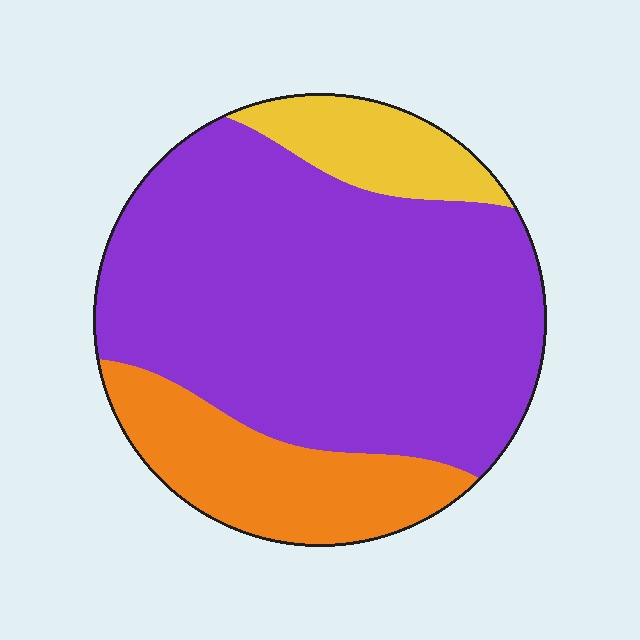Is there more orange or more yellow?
Orange.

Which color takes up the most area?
Purple, at roughly 70%.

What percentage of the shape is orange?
Orange takes up less than a quarter of the shape.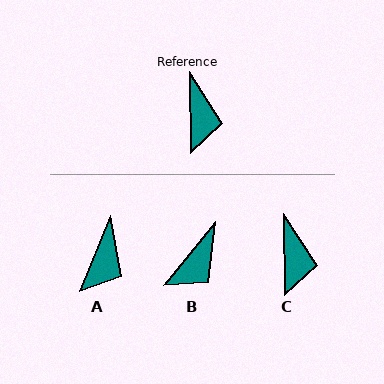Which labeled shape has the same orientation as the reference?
C.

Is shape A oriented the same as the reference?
No, it is off by about 23 degrees.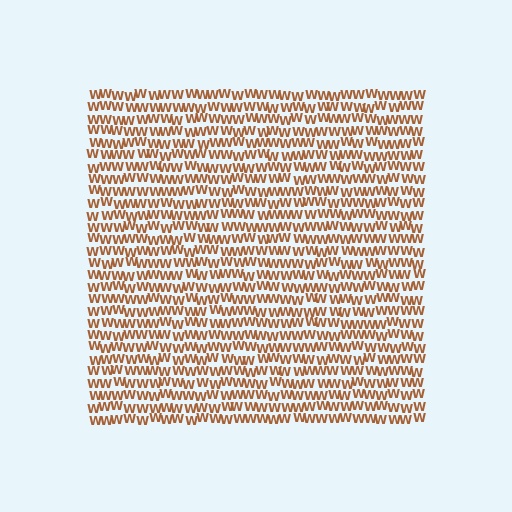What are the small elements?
The small elements are letter W's.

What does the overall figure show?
The overall figure shows a square.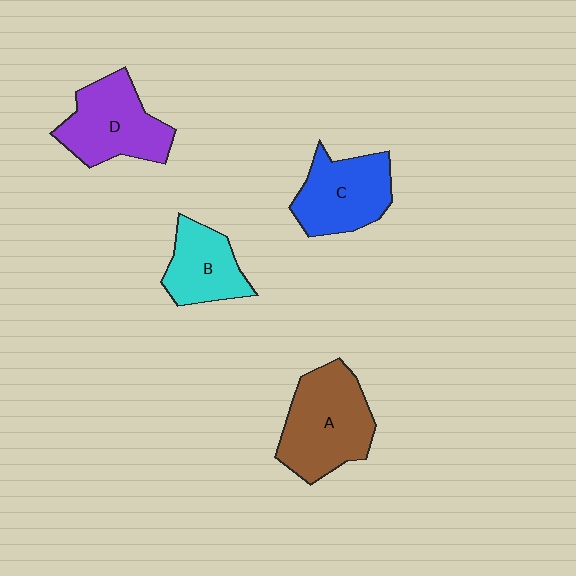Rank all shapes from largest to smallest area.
From largest to smallest: A (brown), D (purple), C (blue), B (cyan).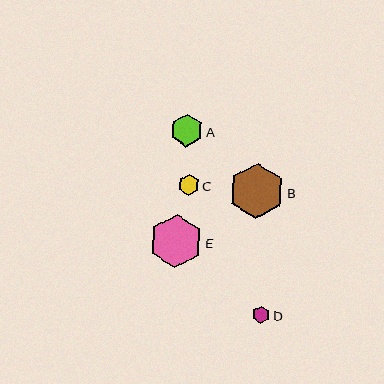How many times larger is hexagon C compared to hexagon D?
Hexagon C is approximately 1.2 times the size of hexagon D.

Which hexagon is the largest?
Hexagon B is the largest with a size of approximately 56 pixels.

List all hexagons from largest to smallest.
From largest to smallest: B, E, A, C, D.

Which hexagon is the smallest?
Hexagon D is the smallest with a size of approximately 17 pixels.